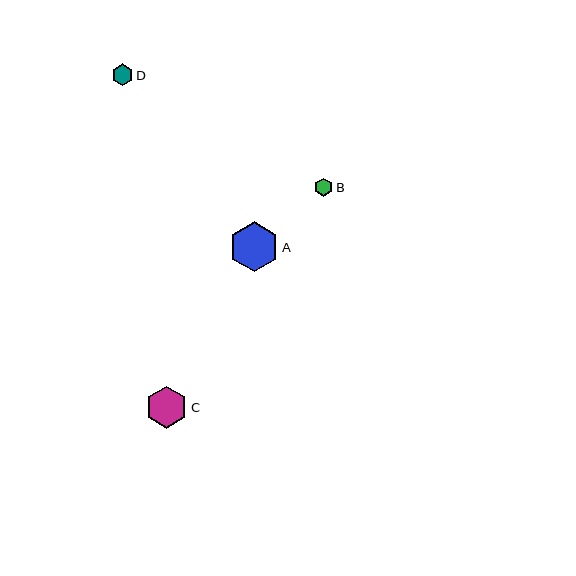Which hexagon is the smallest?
Hexagon B is the smallest with a size of approximately 18 pixels.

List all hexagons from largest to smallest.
From largest to smallest: A, C, D, B.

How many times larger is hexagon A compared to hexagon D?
Hexagon A is approximately 2.3 times the size of hexagon D.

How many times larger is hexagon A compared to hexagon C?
Hexagon A is approximately 1.2 times the size of hexagon C.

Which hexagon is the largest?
Hexagon A is the largest with a size of approximately 50 pixels.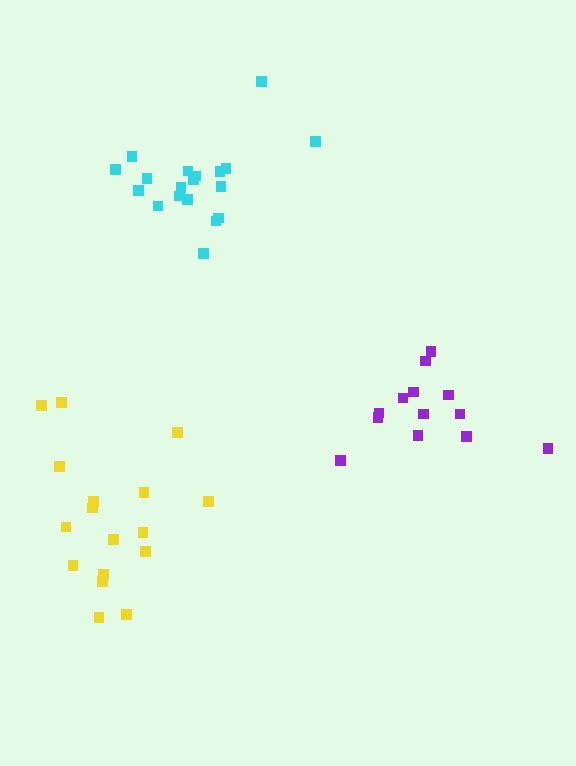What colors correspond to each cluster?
The clusters are colored: yellow, purple, cyan.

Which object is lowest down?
The yellow cluster is bottommost.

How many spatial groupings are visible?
There are 3 spatial groupings.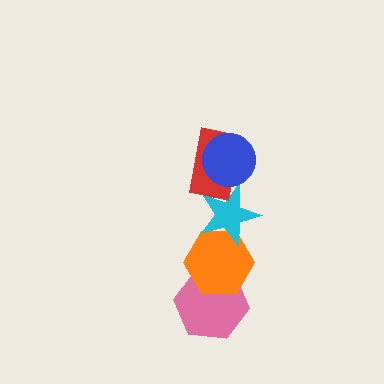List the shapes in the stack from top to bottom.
From top to bottom: the blue circle, the red rectangle, the cyan star, the orange hexagon, the pink hexagon.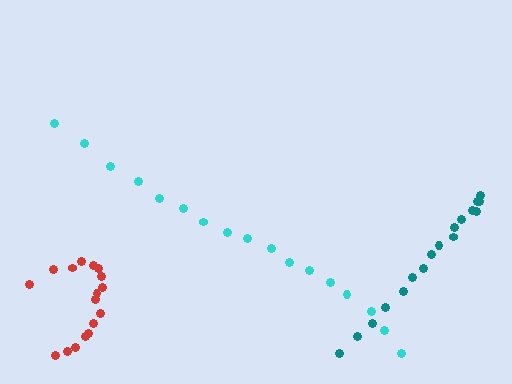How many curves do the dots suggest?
There are 3 distinct paths.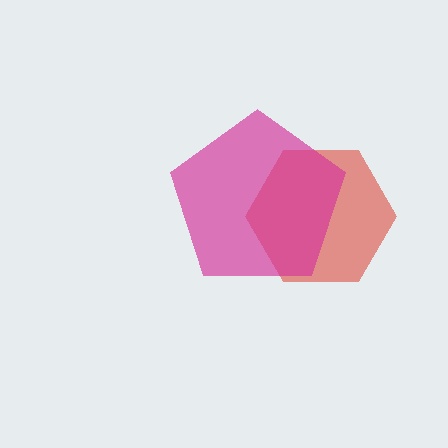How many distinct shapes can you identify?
There are 2 distinct shapes: a red hexagon, a magenta pentagon.